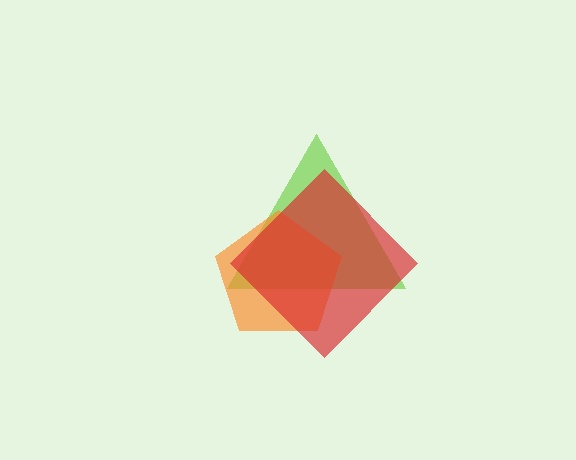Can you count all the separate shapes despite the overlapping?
Yes, there are 3 separate shapes.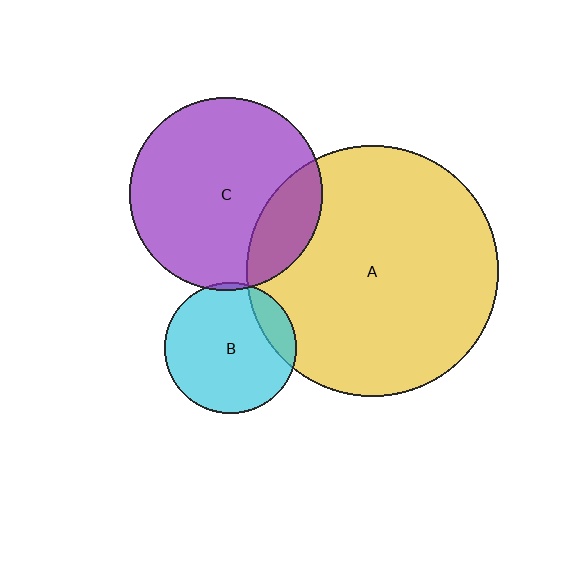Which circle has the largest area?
Circle A (yellow).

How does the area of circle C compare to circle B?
Approximately 2.2 times.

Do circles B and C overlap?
Yes.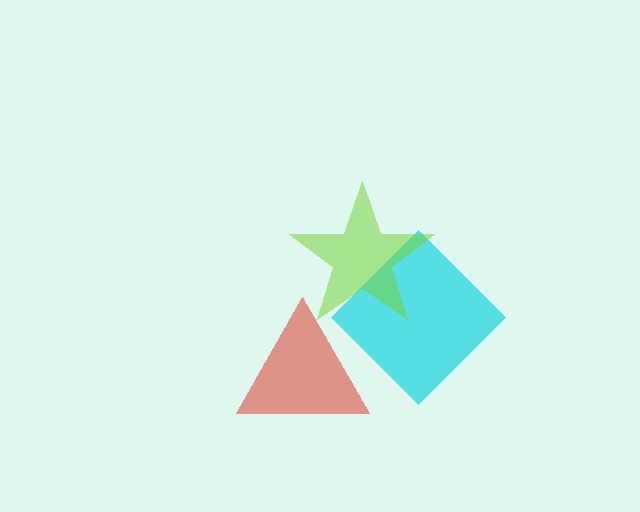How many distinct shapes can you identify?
There are 3 distinct shapes: a cyan diamond, a lime star, a red triangle.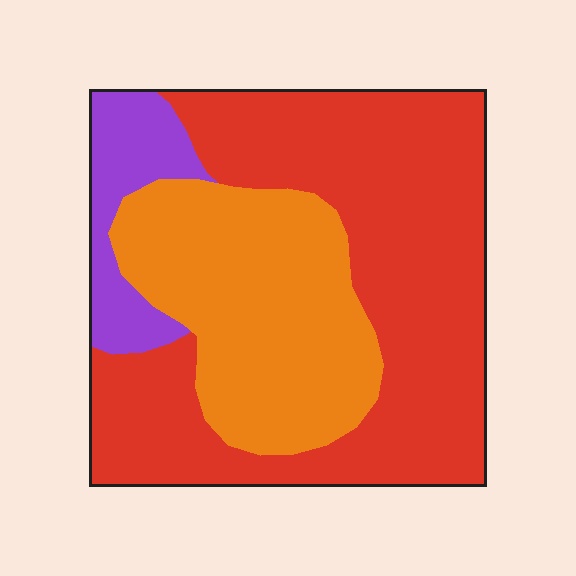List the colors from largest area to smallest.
From largest to smallest: red, orange, purple.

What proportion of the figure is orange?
Orange takes up about one third (1/3) of the figure.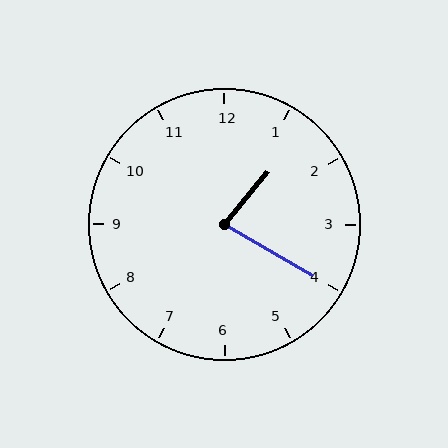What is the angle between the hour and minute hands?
Approximately 80 degrees.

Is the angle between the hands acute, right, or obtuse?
It is acute.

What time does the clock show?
1:20.